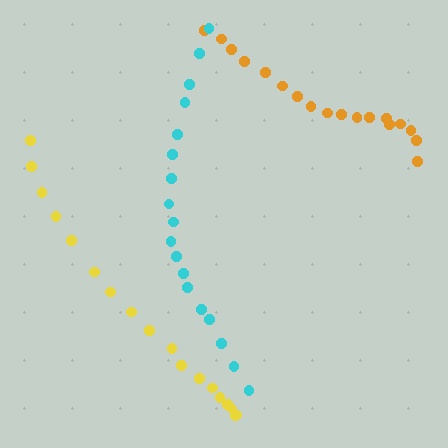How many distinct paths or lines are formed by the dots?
There are 3 distinct paths.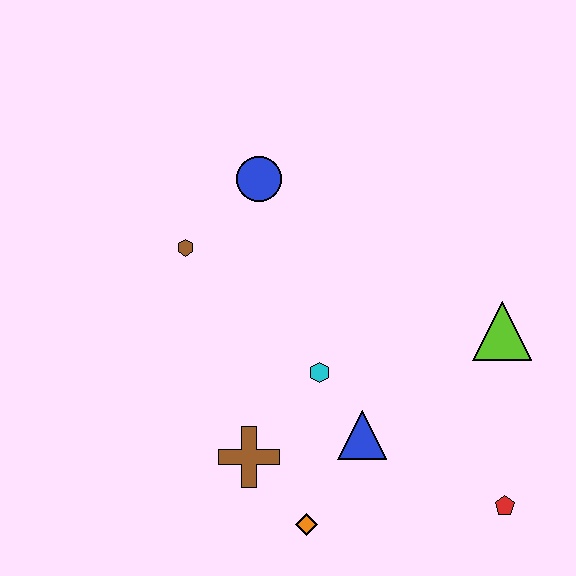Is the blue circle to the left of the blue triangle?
Yes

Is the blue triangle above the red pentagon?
Yes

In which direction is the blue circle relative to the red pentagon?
The blue circle is above the red pentagon.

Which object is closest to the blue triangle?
The cyan hexagon is closest to the blue triangle.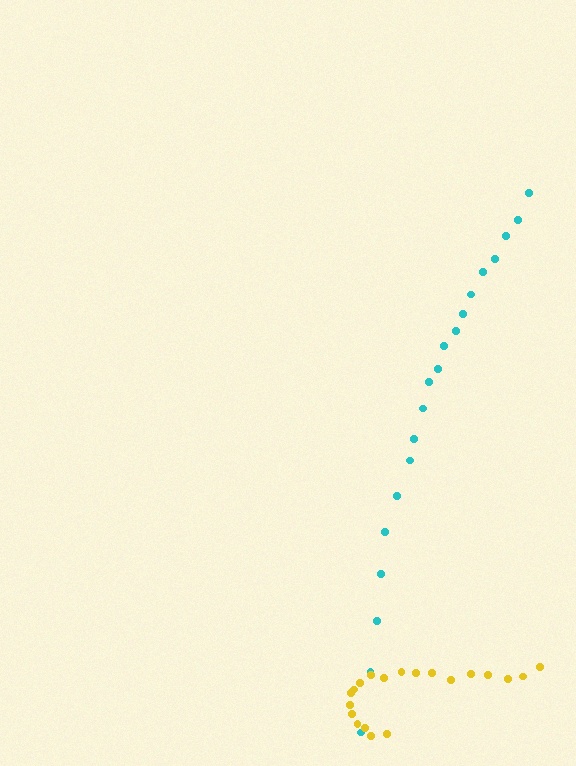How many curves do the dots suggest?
There are 2 distinct paths.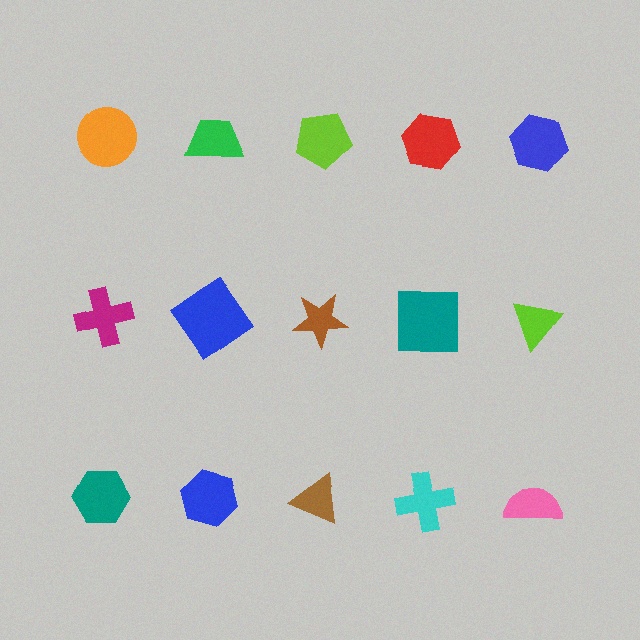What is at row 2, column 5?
A lime triangle.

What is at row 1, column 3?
A lime pentagon.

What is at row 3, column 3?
A brown triangle.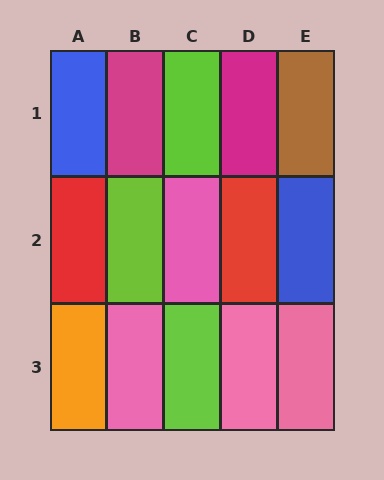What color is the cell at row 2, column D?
Red.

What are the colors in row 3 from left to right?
Orange, pink, lime, pink, pink.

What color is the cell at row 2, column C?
Pink.